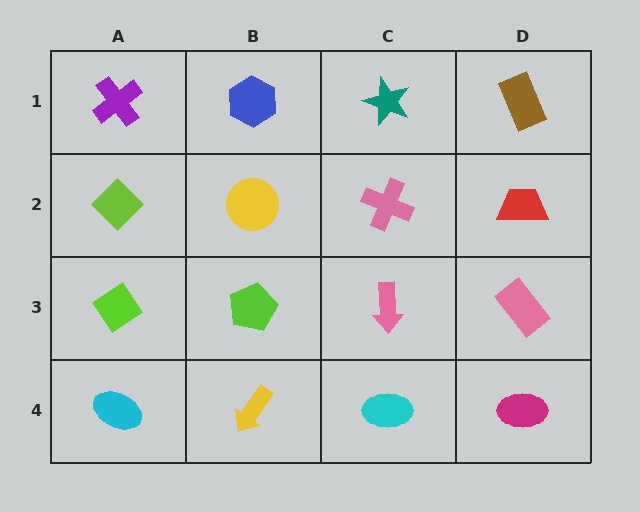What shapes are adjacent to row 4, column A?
A lime diamond (row 3, column A), a yellow arrow (row 4, column B).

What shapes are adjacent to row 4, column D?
A pink rectangle (row 3, column D), a cyan ellipse (row 4, column C).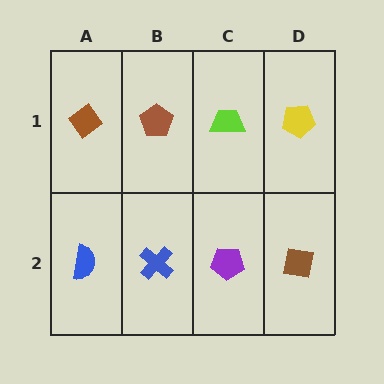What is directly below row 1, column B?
A blue cross.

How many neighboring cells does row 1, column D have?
2.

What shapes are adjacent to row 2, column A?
A brown diamond (row 1, column A), a blue cross (row 2, column B).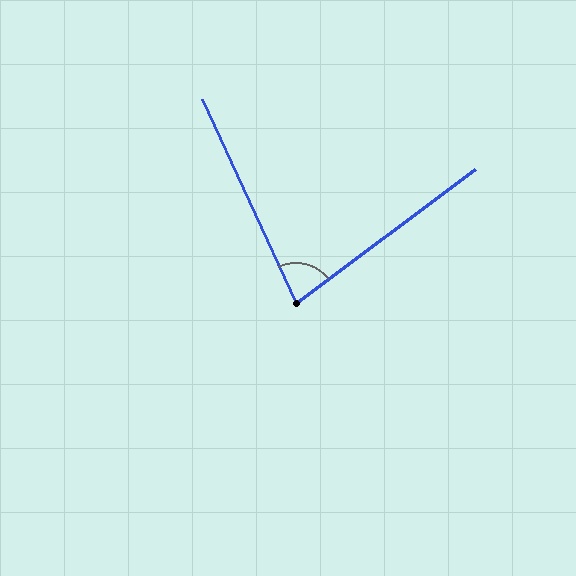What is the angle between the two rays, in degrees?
Approximately 78 degrees.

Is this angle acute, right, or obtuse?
It is acute.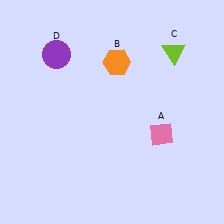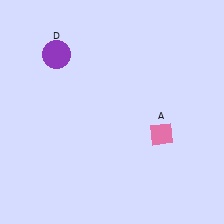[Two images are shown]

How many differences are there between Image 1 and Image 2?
There are 2 differences between the two images.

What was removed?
The orange hexagon (B), the lime triangle (C) were removed in Image 2.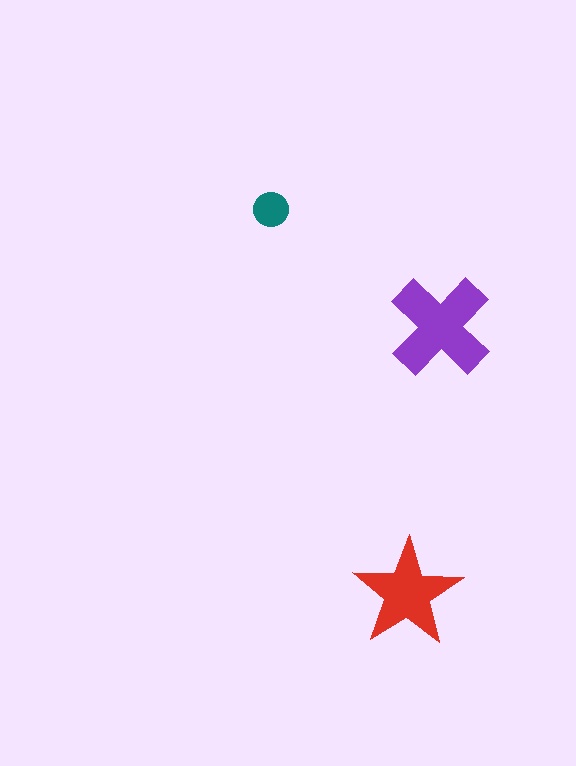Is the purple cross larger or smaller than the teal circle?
Larger.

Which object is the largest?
The purple cross.